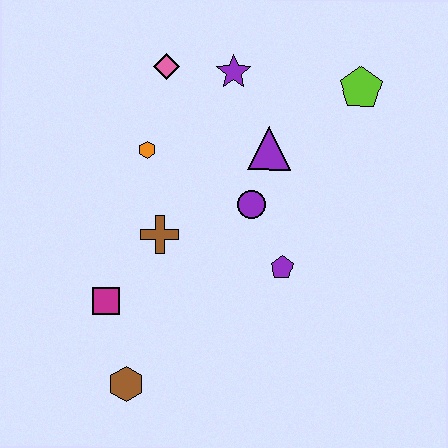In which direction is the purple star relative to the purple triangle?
The purple star is above the purple triangle.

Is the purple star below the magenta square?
No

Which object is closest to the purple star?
The pink diamond is closest to the purple star.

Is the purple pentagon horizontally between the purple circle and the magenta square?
No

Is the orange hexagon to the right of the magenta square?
Yes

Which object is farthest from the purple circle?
The brown hexagon is farthest from the purple circle.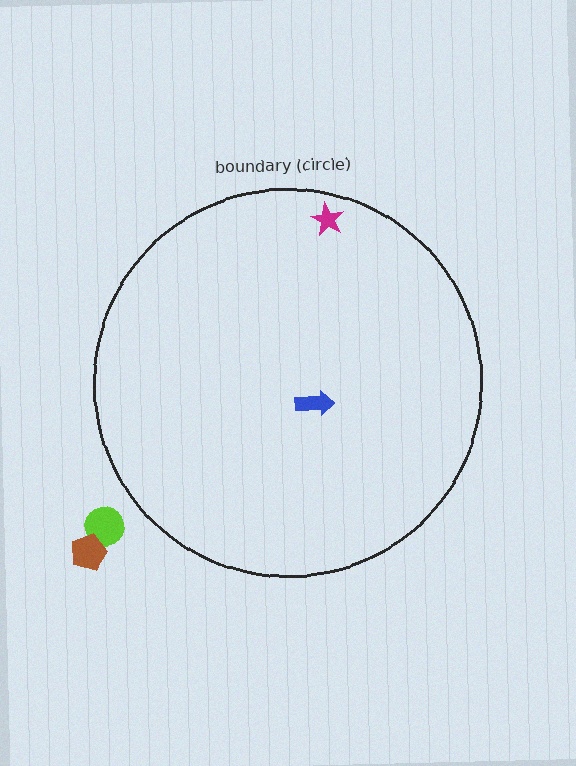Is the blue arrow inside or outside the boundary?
Inside.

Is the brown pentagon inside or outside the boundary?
Outside.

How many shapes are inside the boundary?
2 inside, 2 outside.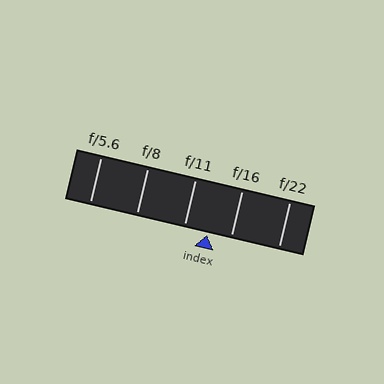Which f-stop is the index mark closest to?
The index mark is closest to f/11.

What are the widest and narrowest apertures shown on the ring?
The widest aperture shown is f/5.6 and the narrowest is f/22.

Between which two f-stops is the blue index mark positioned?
The index mark is between f/11 and f/16.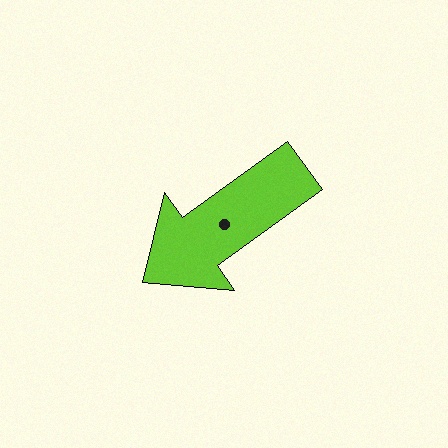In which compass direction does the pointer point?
Southwest.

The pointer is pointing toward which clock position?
Roughly 8 o'clock.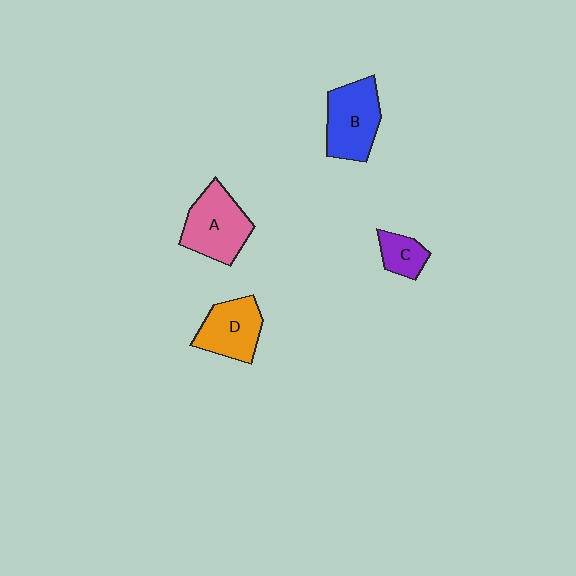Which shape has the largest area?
Shape A (pink).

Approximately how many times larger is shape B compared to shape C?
Approximately 2.2 times.